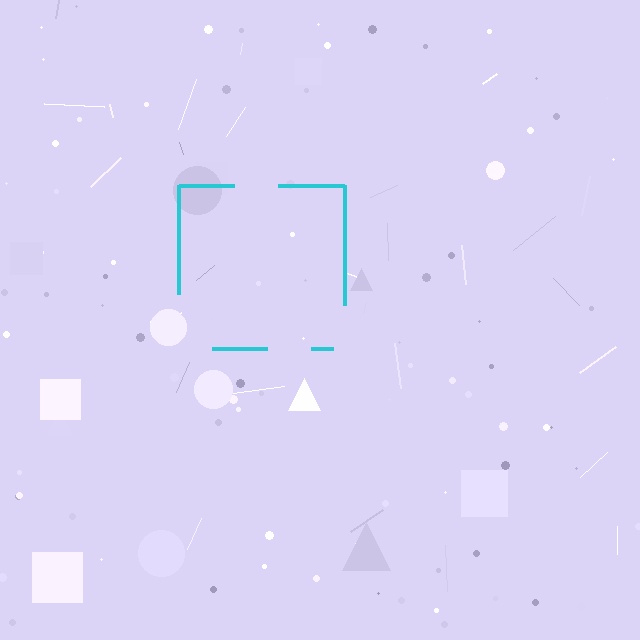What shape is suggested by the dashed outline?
The dashed outline suggests a square.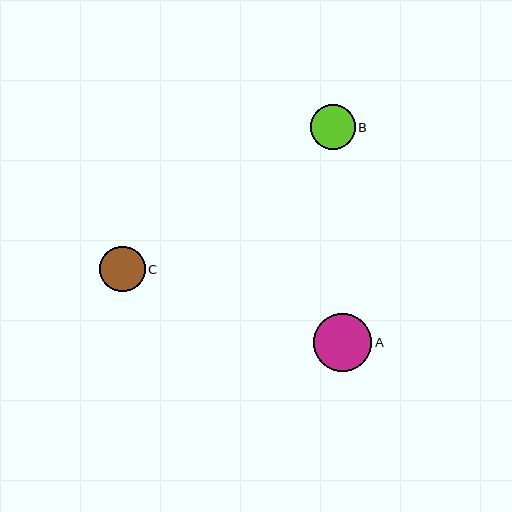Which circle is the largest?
Circle A is the largest with a size of approximately 58 pixels.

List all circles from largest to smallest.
From largest to smallest: A, C, B.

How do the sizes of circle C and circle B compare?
Circle C and circle B are approximately the same size.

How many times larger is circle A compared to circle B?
Circle A is approximately 1.3 times the size of circle B.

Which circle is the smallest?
Circle B is the smallest with a size of approximately 45 pixels.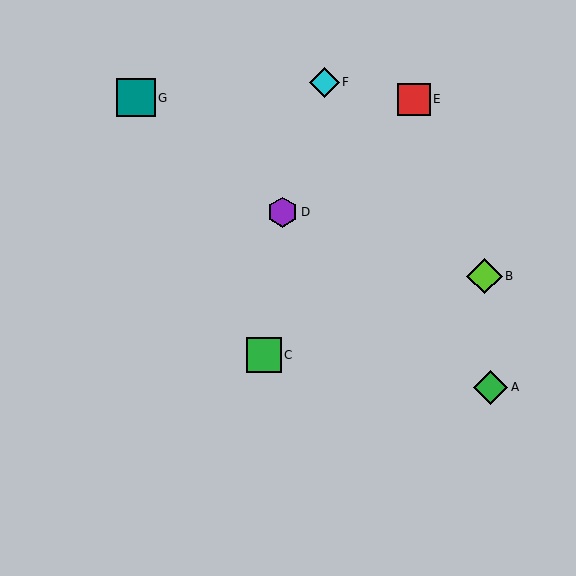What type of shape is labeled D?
Shape D is a purple hexagon.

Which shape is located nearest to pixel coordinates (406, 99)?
The red square (labeled E) at (414, 99) is nearest to that location.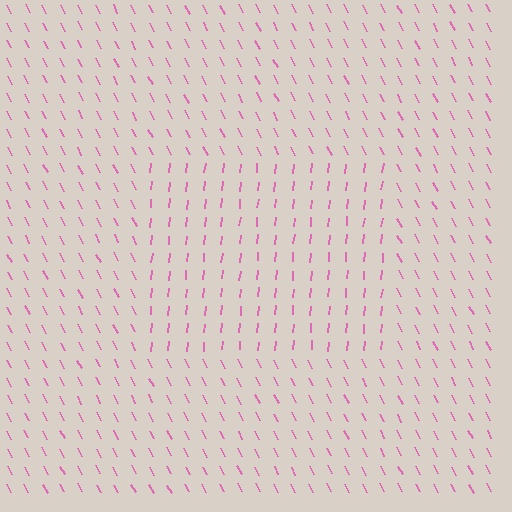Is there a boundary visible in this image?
Yes, there is a texture boundary formed by a change in line orientation.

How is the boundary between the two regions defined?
The boundary is defined purely by a change in line orientation (approximately 34 degrees difference). All lines are the same color and thickness.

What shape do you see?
I see a rectangle.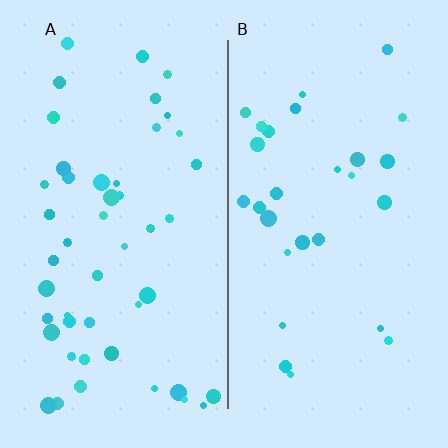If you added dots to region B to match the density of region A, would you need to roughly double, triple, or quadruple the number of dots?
Approximately double.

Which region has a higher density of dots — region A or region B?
A (the left).